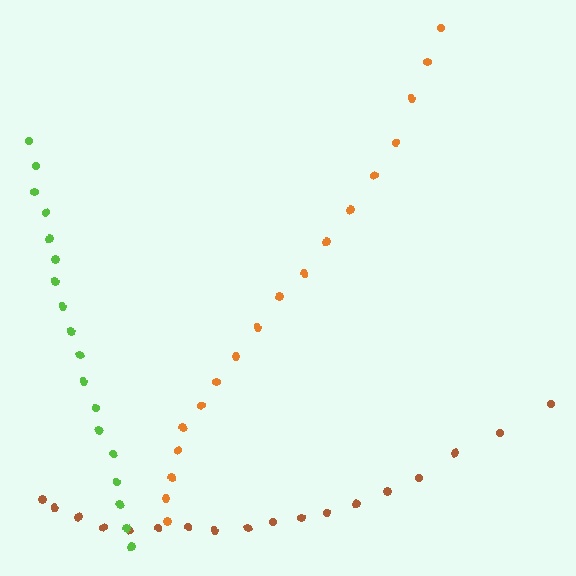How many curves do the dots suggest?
There are 3 distinct paths.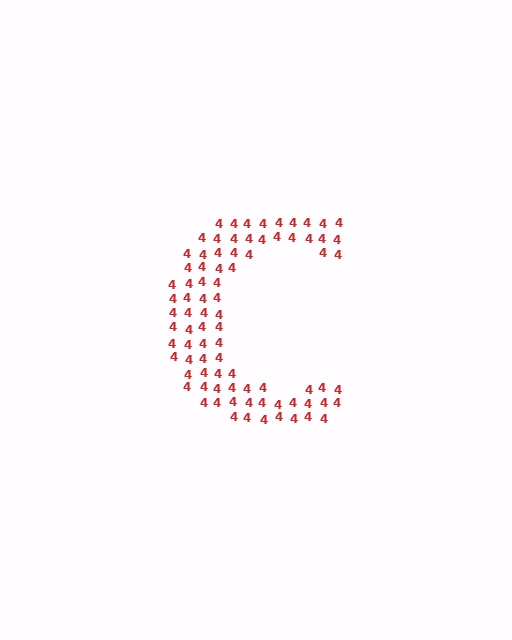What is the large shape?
The large shape is the letter C.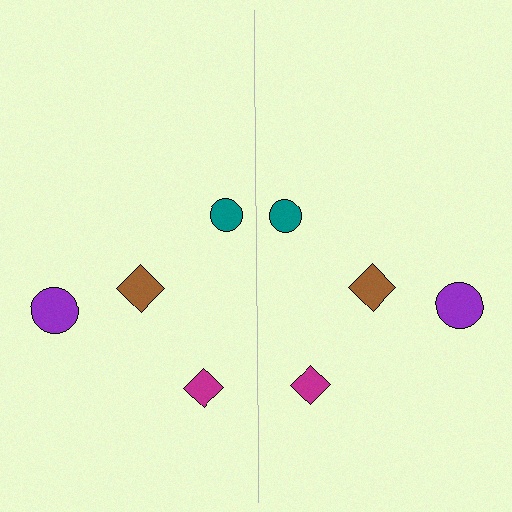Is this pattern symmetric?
Yes, this pattern has bilateral (reflection) symmetry.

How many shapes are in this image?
There are 8 shapes in this image.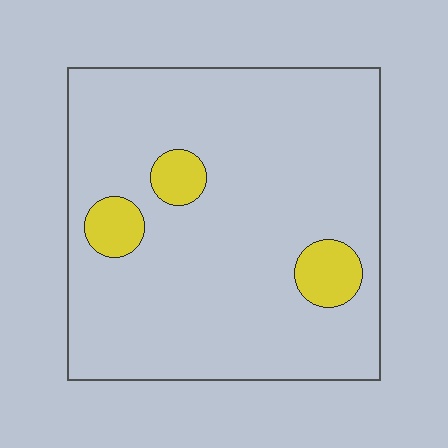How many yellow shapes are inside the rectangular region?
3.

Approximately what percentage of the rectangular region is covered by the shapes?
Approximately 10%.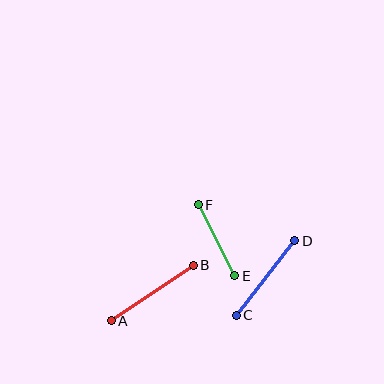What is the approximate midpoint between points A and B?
The midpoint is at approximately (152, 293) pixels.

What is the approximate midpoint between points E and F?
The midpoint is at approximately (217, 240) pixels.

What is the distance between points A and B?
The distance is approximately 100 pixels.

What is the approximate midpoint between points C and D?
The midpoint is at approximately (266, 278) pixels.